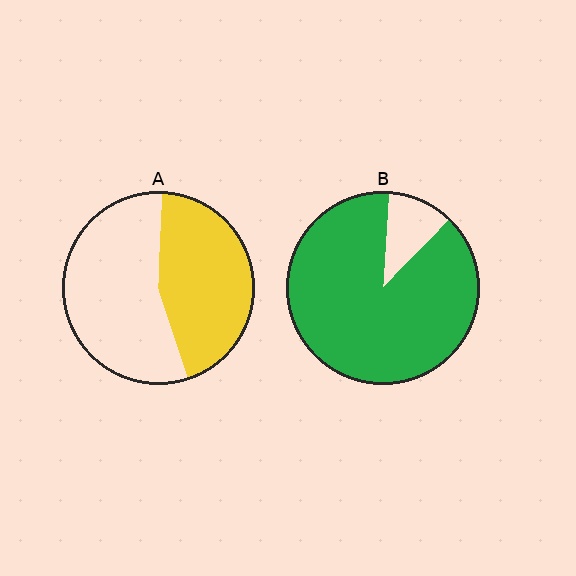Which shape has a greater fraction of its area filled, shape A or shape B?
Shape B.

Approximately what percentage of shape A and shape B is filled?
A is approximately 45% and B is approximately 90%.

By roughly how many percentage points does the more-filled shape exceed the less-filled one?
By roughly 45 percentage points (B over A).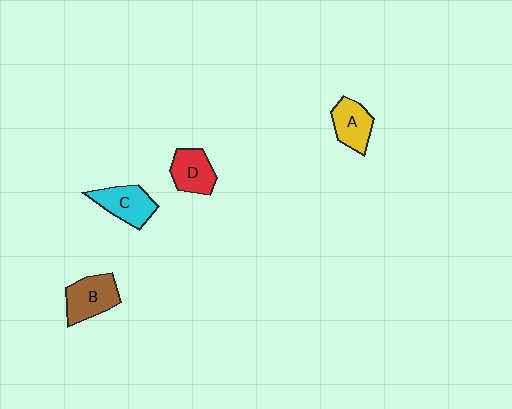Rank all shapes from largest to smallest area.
From largest to smallest: B (brown), C (cyan), D (red), A (yellow).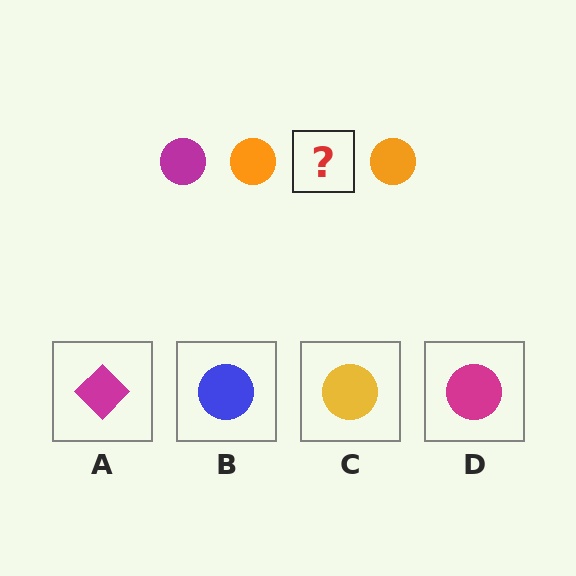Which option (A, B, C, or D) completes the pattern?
D.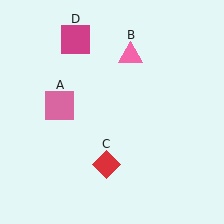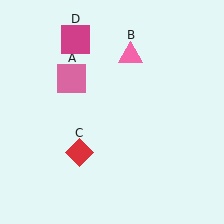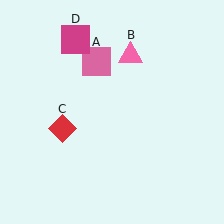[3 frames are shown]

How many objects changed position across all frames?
2 objects changed position: pink square (object A), red diamond (object C).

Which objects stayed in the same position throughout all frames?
Pink triangle (object B) and magenta square (object D) remained stationary.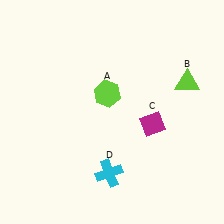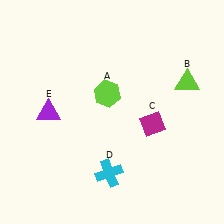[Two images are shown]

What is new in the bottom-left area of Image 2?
A purple triangle (E) was added in the bottom-left area of Image 2.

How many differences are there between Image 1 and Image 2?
There is 1 difference between the two images.